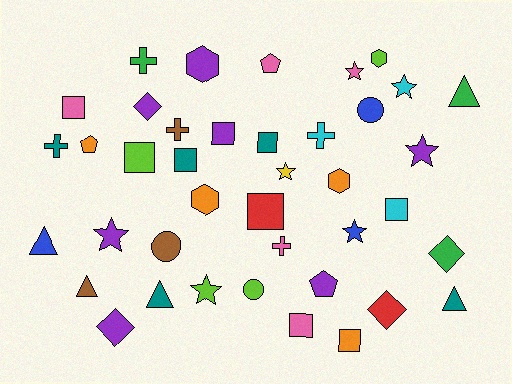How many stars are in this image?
There are 7 stars.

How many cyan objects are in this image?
There are 3 cyan objects.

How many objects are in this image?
There are 40 objects.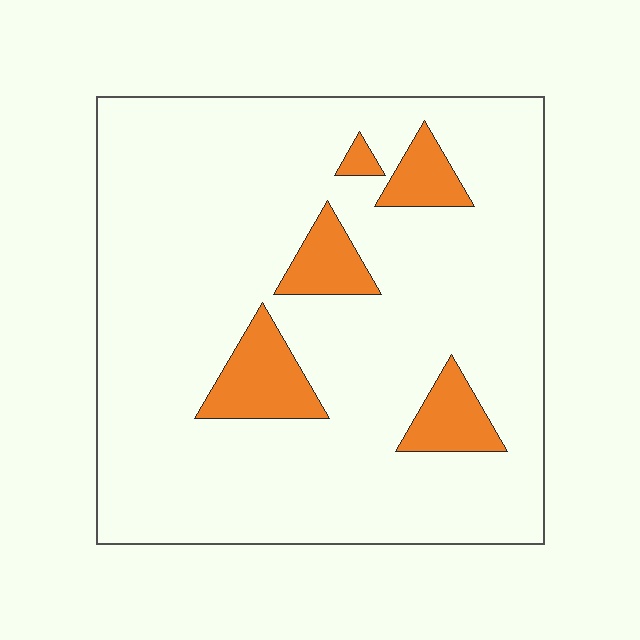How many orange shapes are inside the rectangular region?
5.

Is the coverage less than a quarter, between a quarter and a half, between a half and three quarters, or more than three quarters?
Less than a quarter.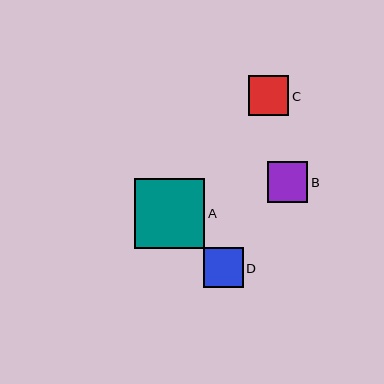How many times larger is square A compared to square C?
Square A is approximately 1.7 times the size of square C.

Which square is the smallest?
Square D is the smallest with a size of approximately 40 pixels.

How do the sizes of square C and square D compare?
Square C and square D are approximately the same size.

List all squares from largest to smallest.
From largest to smallest: A, C, B, D.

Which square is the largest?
Square A is the largest with a size of approximately 70 pixels.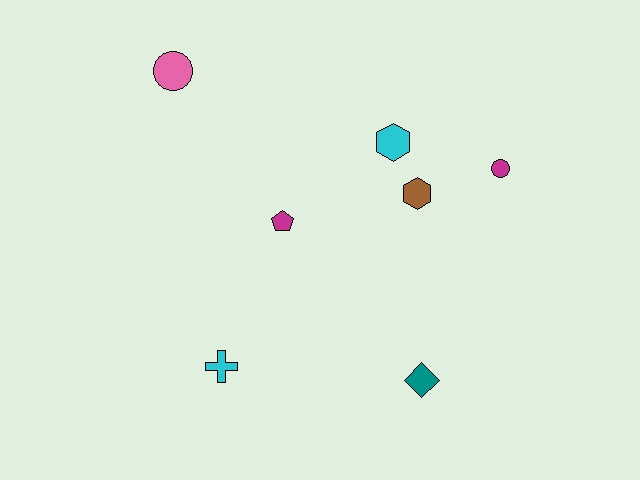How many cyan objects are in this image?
There are 2 cyan objects.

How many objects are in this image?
There are 7 objects.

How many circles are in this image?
There are 2 circles.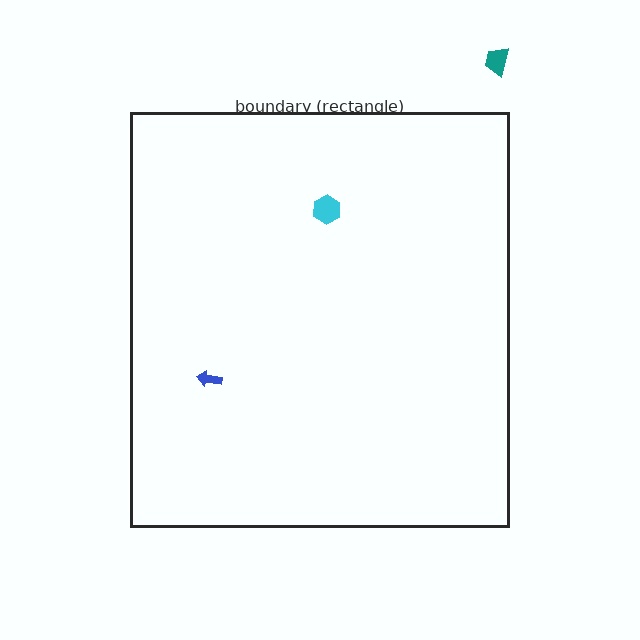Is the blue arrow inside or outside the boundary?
Inside.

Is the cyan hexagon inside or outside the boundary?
Inside.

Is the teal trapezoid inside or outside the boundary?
Outside.